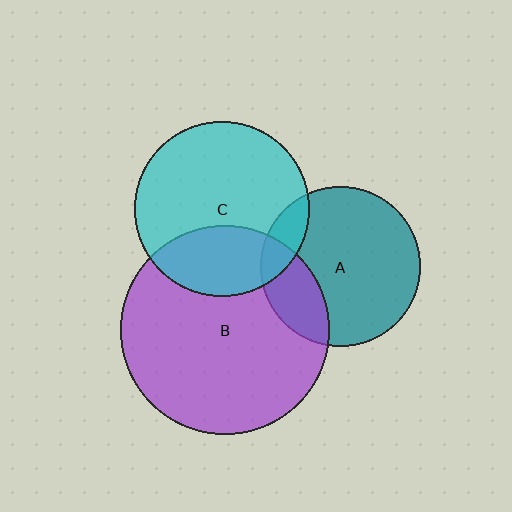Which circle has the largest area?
Circle B (purple).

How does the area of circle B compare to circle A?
Approximately 1.7 times.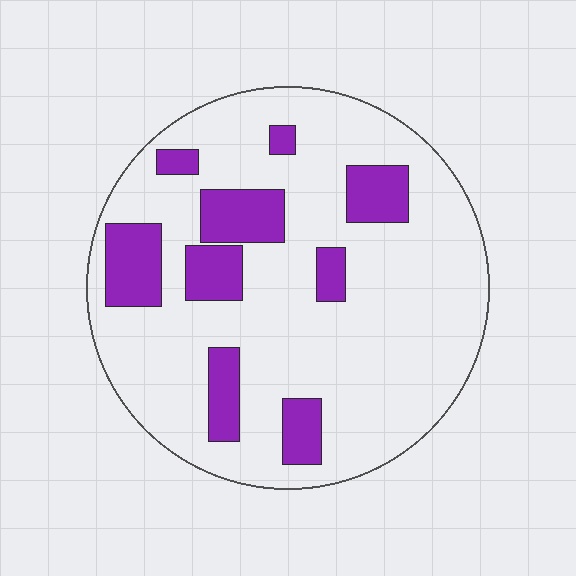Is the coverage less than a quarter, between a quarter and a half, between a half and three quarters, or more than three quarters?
Less than a quarter.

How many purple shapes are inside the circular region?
9.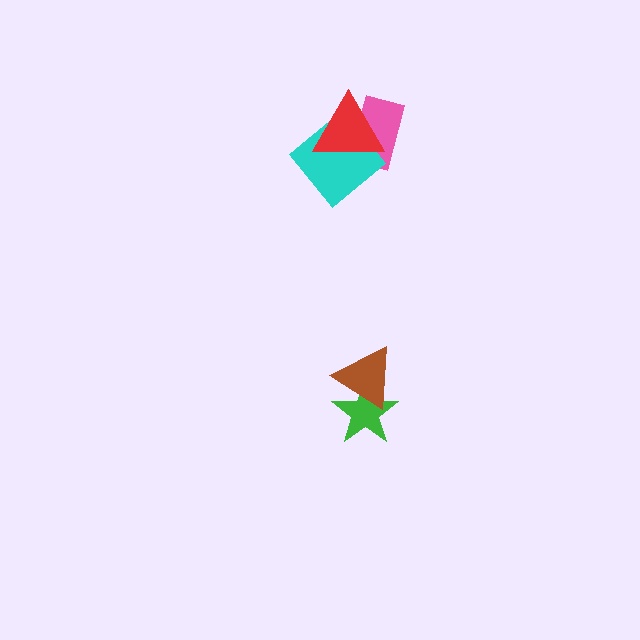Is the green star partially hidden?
Yes, it is partially covered by another shape.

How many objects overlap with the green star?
1 object overlaps with the green star.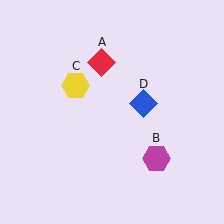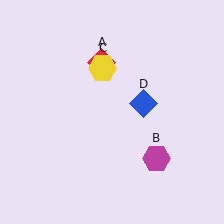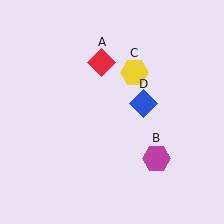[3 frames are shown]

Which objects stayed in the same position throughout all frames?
Red diamond (object A) and magenta hexagon (object B) and blue diamond (object D) remained stationary.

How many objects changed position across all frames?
1 object changed position: yellow hexagon (object C).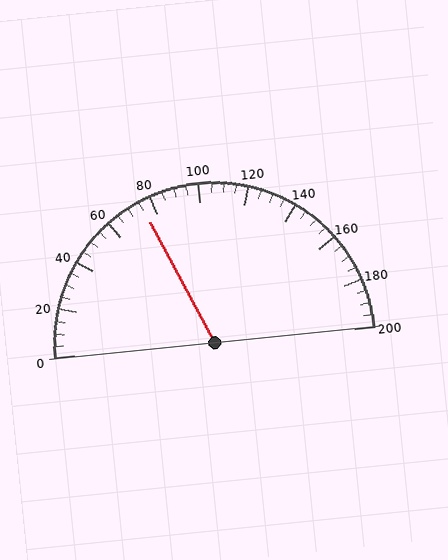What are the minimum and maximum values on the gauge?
The gauge ranges from 0 to 200.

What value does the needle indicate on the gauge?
The needle indicates approximately 75.